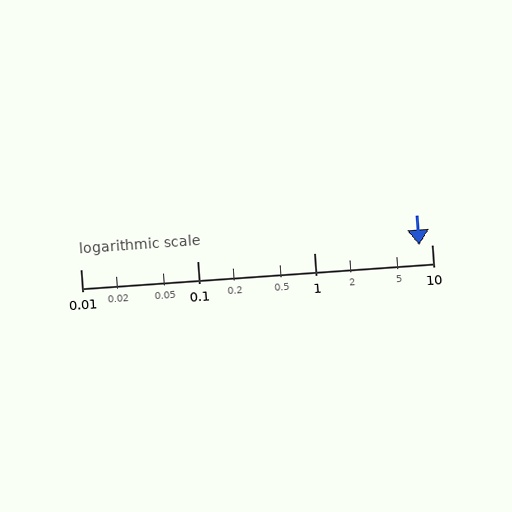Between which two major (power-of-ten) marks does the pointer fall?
The pointer is between 1 and 10.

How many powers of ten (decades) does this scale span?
The scale spans 3 decades, from 0.01 to 10.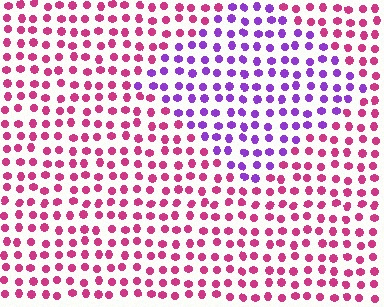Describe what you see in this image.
The image is filled with small magenta elements in a uniform arrangement. A diamond-shaped region is visible where the elements are tinted to a slightly different hue, forming a subtle color boundary.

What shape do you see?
I see a diamond.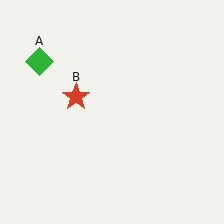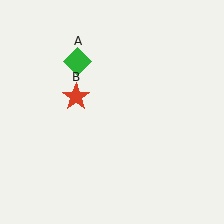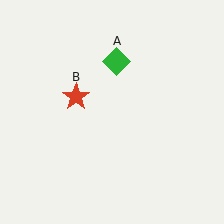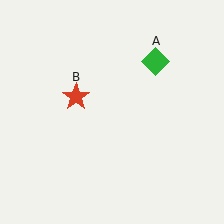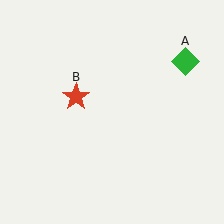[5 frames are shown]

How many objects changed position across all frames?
1 object changed position: green diamond (object A).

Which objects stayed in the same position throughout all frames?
Red star (object B) remained stationary.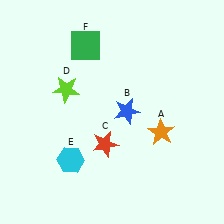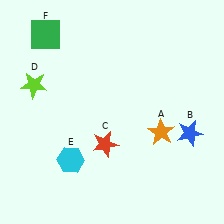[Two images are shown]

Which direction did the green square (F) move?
The green square (F) moved left.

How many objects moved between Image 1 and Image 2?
3 objects moved between the two images.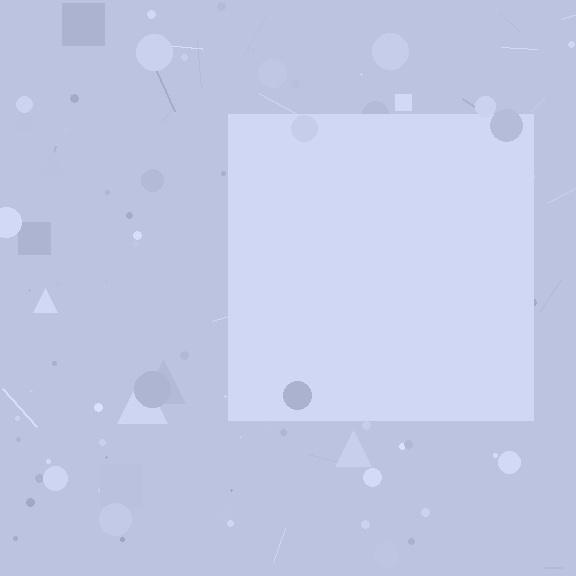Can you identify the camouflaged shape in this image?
The camouflaged shape is a square.